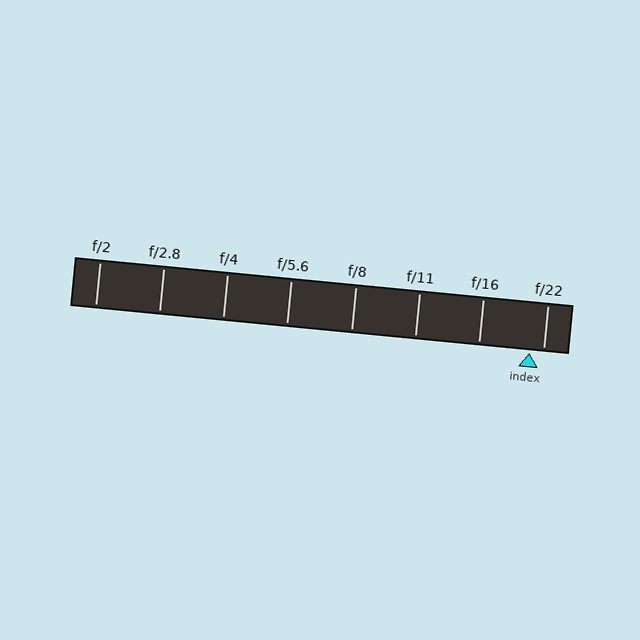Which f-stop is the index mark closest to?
The index mark is closest to f/22.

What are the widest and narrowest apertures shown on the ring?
The widest aperture shown is f/2 and the narrowest is f/22.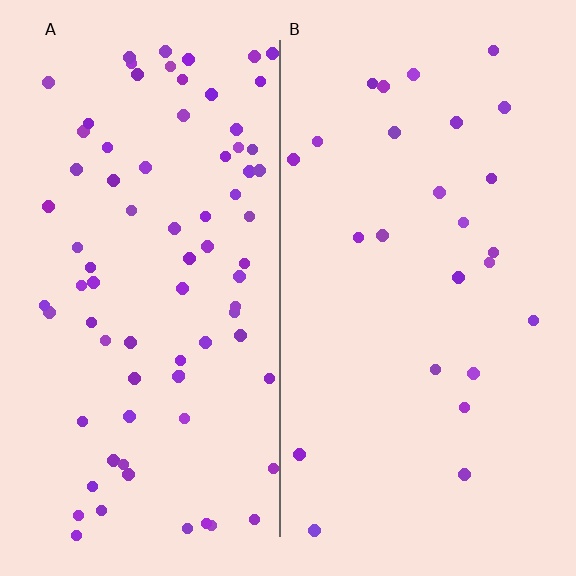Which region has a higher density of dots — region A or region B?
A (the left).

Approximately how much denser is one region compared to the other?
Approximately 3.1× — region A over region B.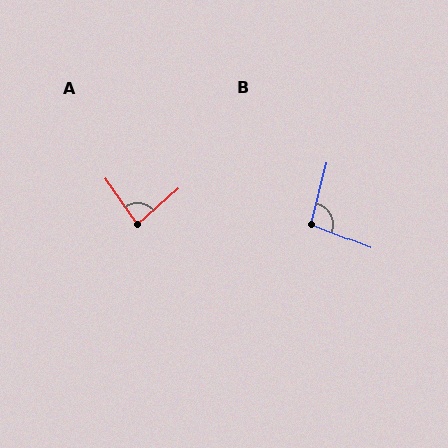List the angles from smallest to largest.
A (84°), B (97°).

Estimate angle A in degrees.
Approximately 84 degrees.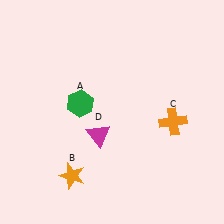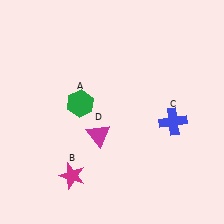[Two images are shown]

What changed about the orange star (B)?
In Image 1, B is orange. In Image 2, it changed to magenta.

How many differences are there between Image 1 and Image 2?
There are 2 differences between the two images.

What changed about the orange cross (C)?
In Image 1, C is orange. In Image 2, it changed to blue.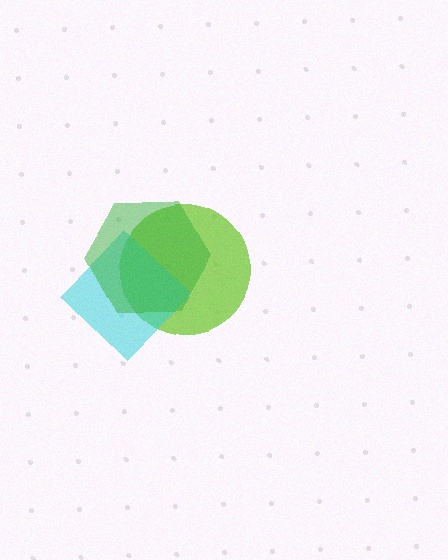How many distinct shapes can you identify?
There are 3 distinct shapes: a lime circle, a cyan diamond, a green hexagon.